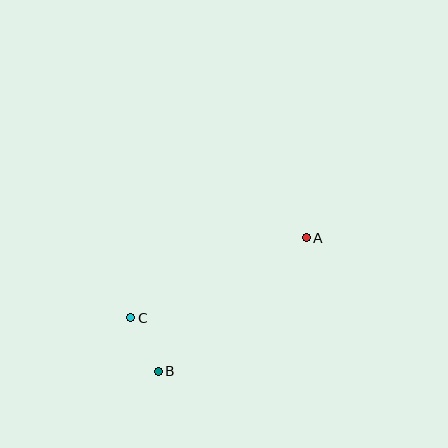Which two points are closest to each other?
Points B and C are closest to each other.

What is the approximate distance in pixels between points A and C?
The distance between A and C is approximately 193 pixels.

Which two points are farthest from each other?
Points A and B are farthest from each other.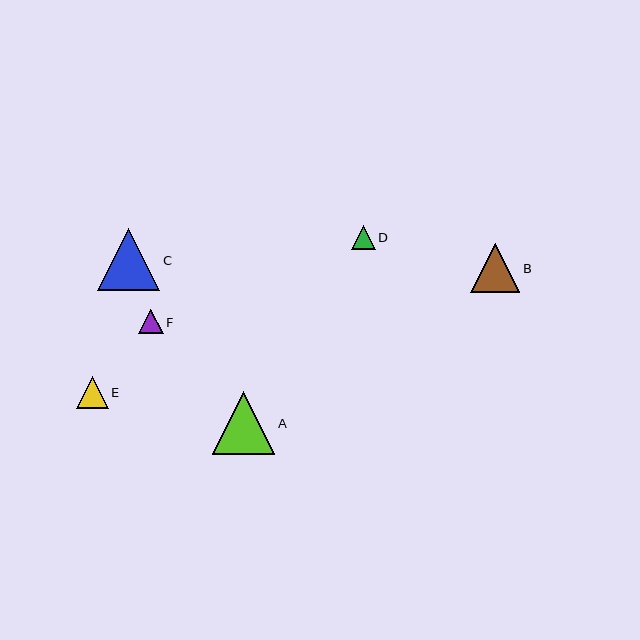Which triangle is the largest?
Triangle A is the largest with a size of approximately 63 pixels.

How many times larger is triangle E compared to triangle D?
Triangle E is approximately 1.4 times the size of triangle D.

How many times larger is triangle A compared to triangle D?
Triangle A is approximately 2.6 times the size of triangle D.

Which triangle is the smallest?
Triangle D is the smallest with a size of approximately 24 pixels.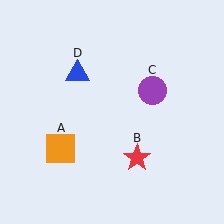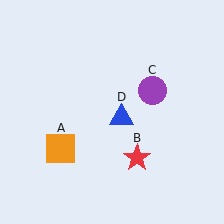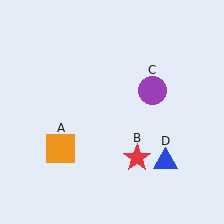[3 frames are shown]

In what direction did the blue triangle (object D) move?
The blue triangle (object D) moved down and to the right.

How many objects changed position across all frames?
1 object changed position: blue triangle (object D).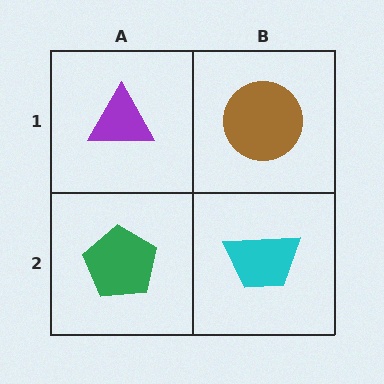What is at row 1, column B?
A brown circle.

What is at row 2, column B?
A cyan trapezoid.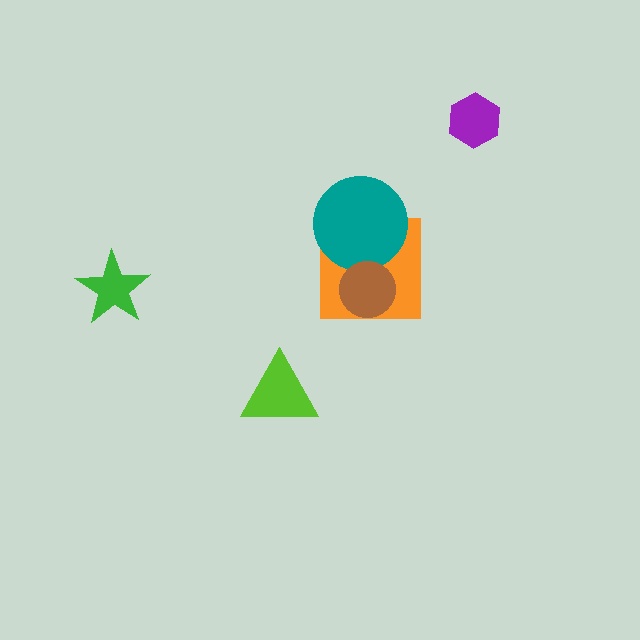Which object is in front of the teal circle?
The brown circle is in front of the teal circle.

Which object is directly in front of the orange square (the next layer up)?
The teal circle is directly in front of the orange square.